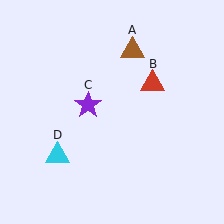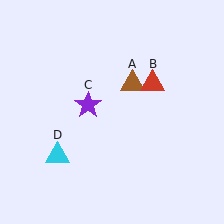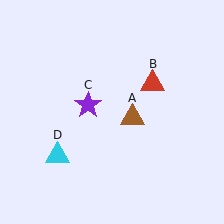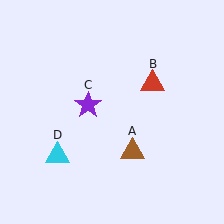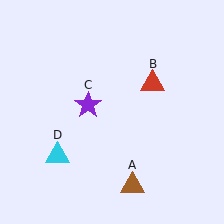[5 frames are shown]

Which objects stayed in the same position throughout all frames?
Red triangle (object B) and purple star (object C) and cyan triangle (object D) remained stationary.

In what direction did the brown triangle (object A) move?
The brown triangle (object A) moved down.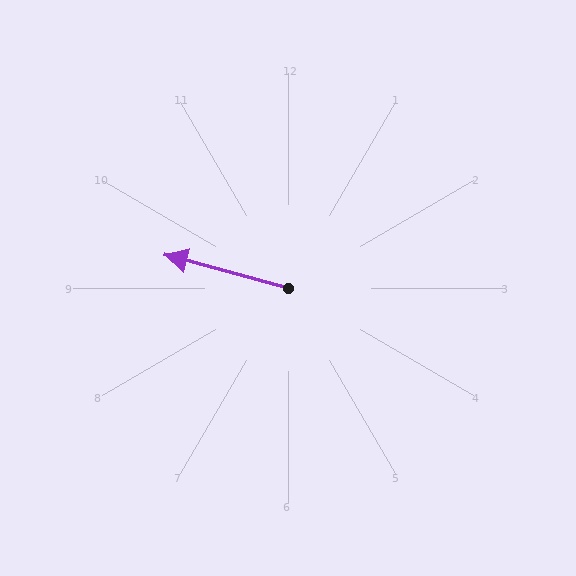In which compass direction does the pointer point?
West.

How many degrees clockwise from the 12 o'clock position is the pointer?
Approximately 285 degrees.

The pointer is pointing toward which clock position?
Roughly 10 o'clock.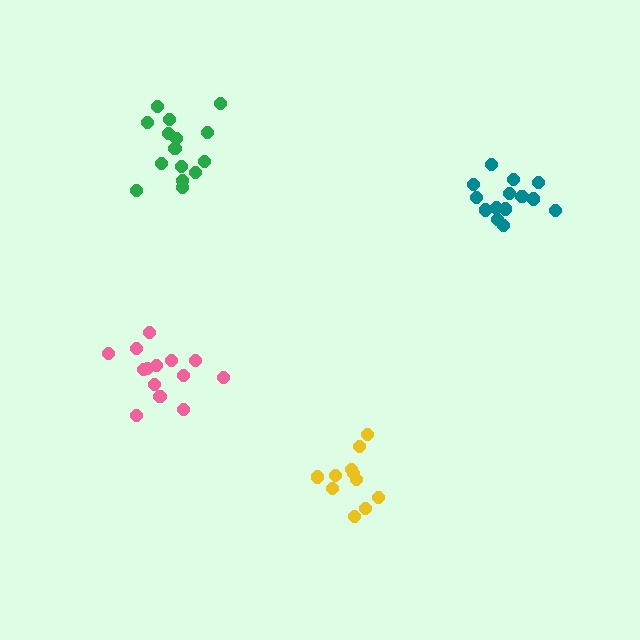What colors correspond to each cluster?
The clusters are colored: teal, pink, yellow, green.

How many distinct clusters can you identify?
There are 4 distinct clusters.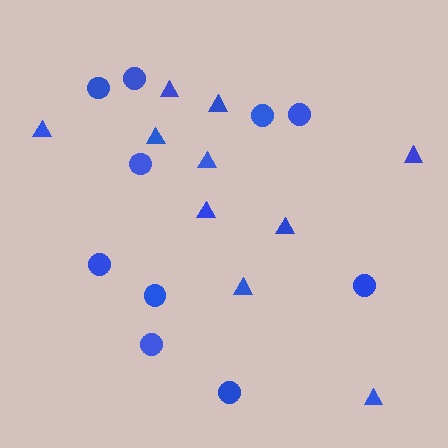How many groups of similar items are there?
There are 2 groups: one group of circles (10) and one group of triangles (10).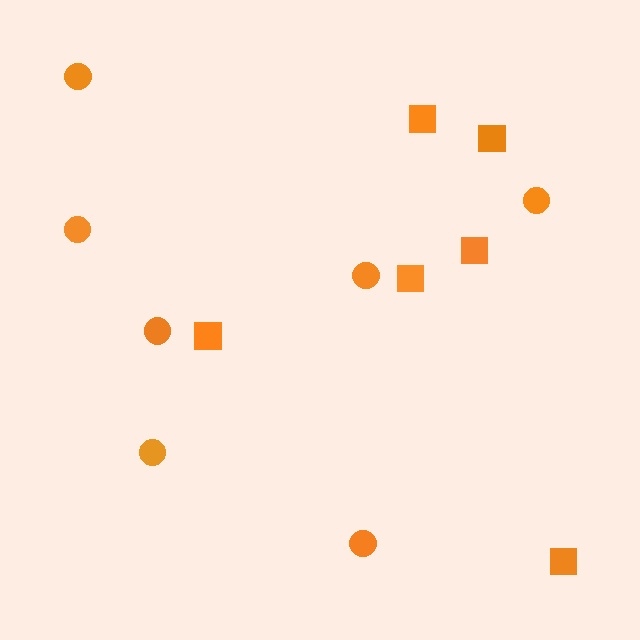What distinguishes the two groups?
There are 2 groups: one group of squares (6) and one group of circles (7).